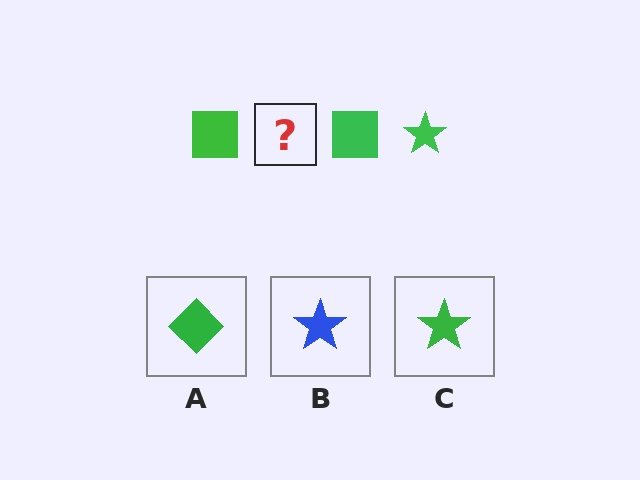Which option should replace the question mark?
Option C.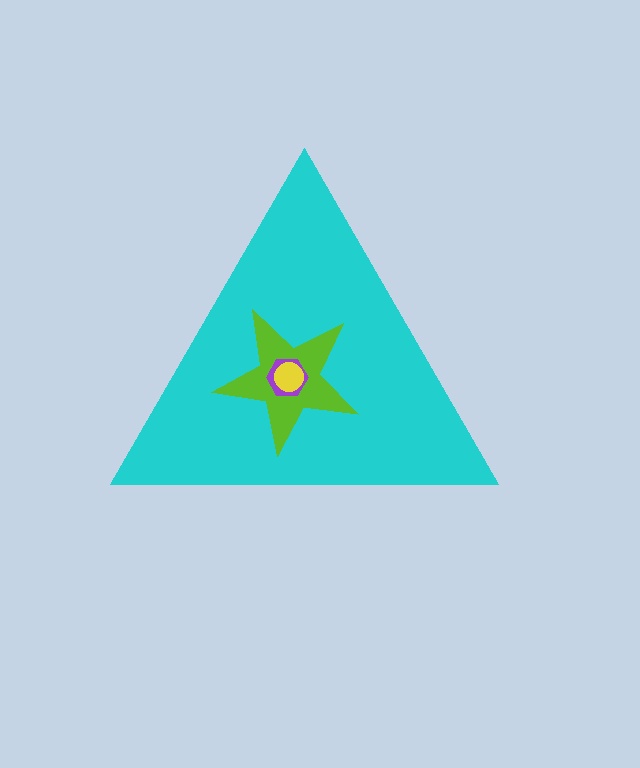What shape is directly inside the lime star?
The purple hexagon.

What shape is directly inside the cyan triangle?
The lime star.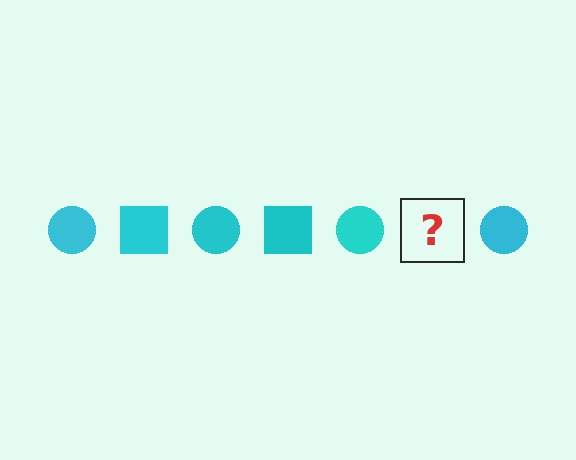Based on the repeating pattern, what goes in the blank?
The blank should be a cyan square.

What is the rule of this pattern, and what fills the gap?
The rule is that the pattern cycles through circle, square shapes in cyan. The gap should be filled with a cyan square.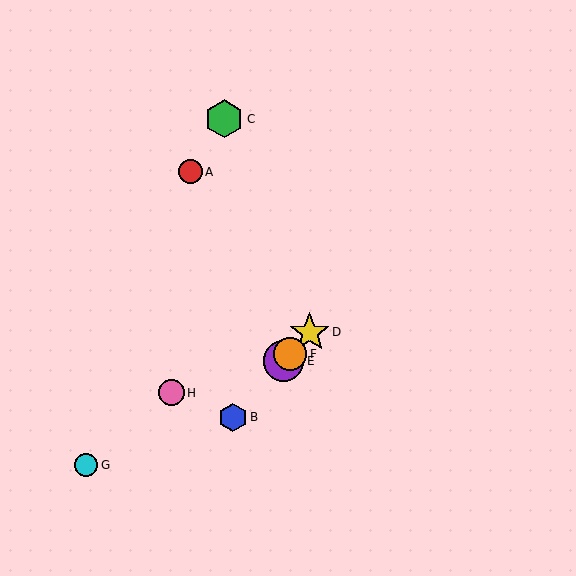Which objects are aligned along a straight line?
Objects B, D, E, F are aligned along a straight line.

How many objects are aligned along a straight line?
4 objects (B, D, E, F) are aligned along a straight line.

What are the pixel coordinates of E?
Object E is at (284, 361).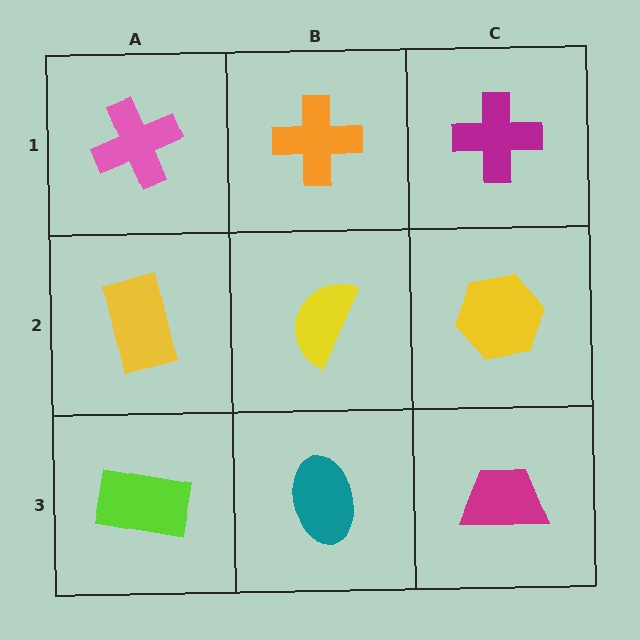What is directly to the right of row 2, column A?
A yellow semicircle.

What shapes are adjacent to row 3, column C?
A yellow hexagon (row 2, column C), a teal ellipse (row 3, column B).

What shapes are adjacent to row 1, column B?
A yellow semicircle (row 2, column B), a pink cross (row 1, column A), a magenta cross (row 1, column C).